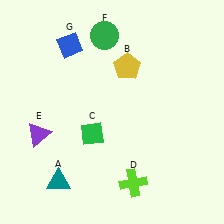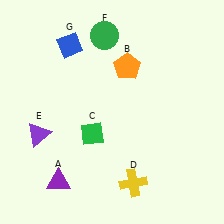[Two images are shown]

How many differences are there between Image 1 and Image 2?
There are 3 differences between the two images.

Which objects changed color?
A changed from teal to purple. B changed from yellow to orange. D changed from lime to yellow.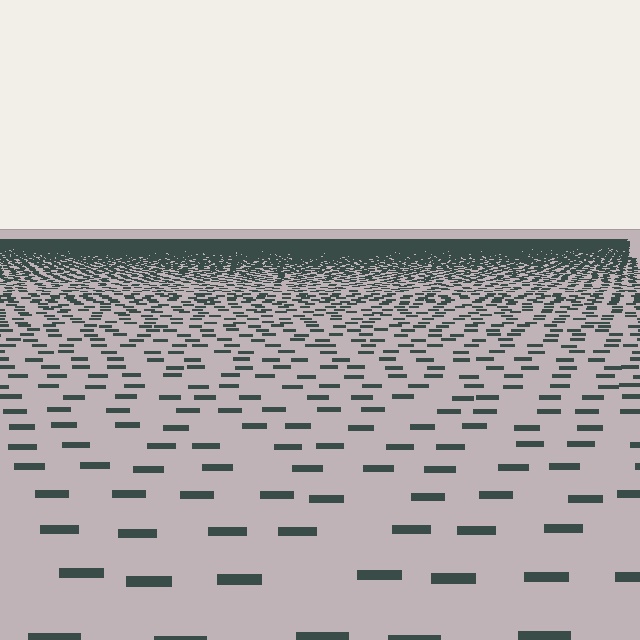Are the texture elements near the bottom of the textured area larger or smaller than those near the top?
Larger. Near the bottom, elements are closer to the viewer and appear at a bigger on-screen size.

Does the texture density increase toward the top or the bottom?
Density increases toward the top.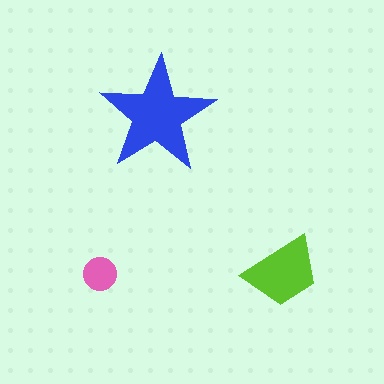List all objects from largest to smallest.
The blue star, the lime trapezoid, the pink circle.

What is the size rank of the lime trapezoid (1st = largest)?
2nd.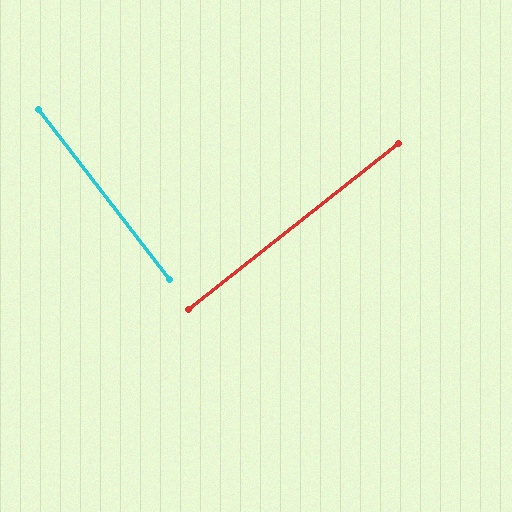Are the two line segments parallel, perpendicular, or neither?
Perpendicular — they meet at approximately 89°.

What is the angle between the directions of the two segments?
Approximately 89 degrees.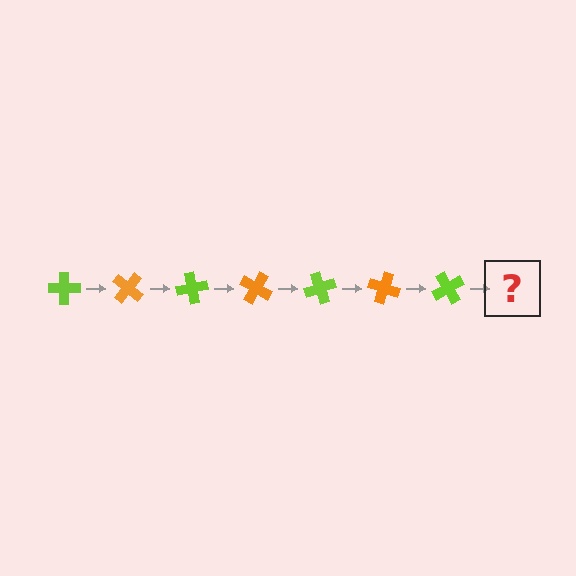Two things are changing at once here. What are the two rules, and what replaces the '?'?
The two rules are that it rotates 40 degrees each step and the color cycles through lime and orange. The '?' should be an orange cross, rotated 280 degrees from the start.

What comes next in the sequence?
The next element should be an orange cross, rotated 280 degrees from the start.